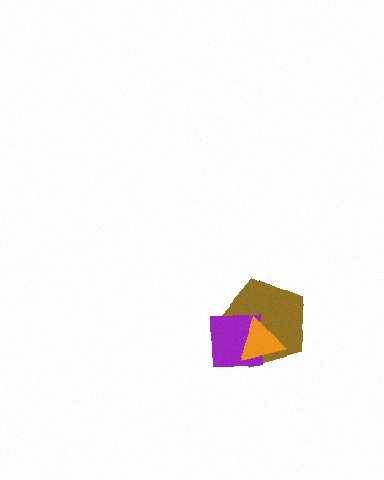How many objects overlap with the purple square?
2 objects overlap with the purple square.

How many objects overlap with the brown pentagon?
2 objects overlap with the brown pentagon.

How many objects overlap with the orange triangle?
2 objects overlap with the orange triangle.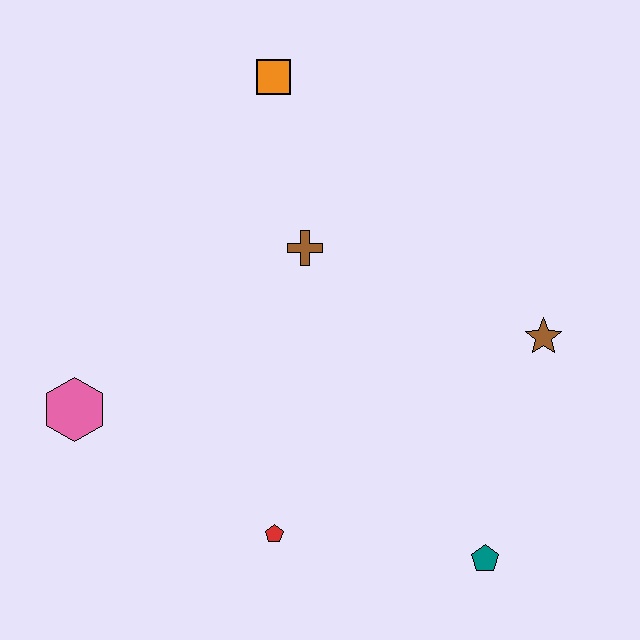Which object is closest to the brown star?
The teal pentagon is closest to the brown star.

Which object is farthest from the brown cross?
The teal pentagon is farthest from the brown cross.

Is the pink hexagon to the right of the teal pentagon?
No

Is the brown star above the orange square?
No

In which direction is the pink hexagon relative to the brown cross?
The pink hexagon is to the left of the brown cross.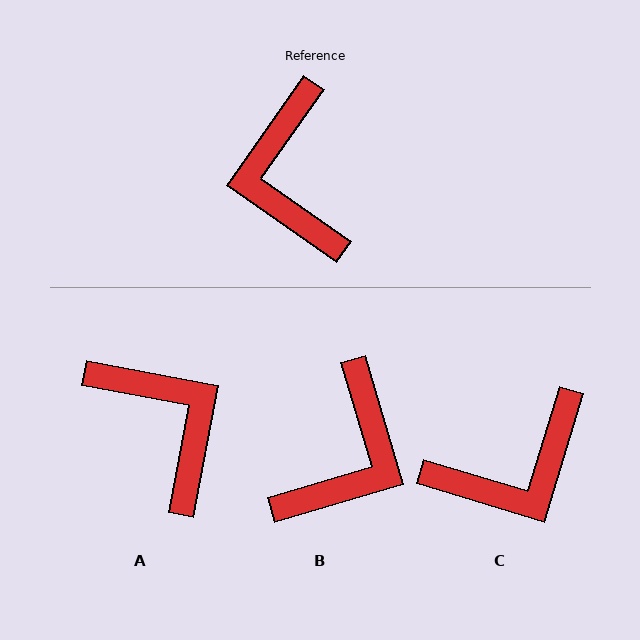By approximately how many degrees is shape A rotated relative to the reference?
Approximately 156 degrees clockwise.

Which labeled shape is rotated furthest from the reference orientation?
A, about 156 degrees away.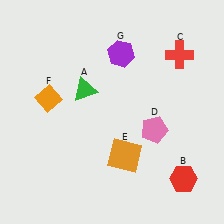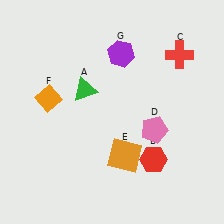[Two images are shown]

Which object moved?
The red hexagon (B) moved left.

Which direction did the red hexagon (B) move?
The red hexagon (B) moved left.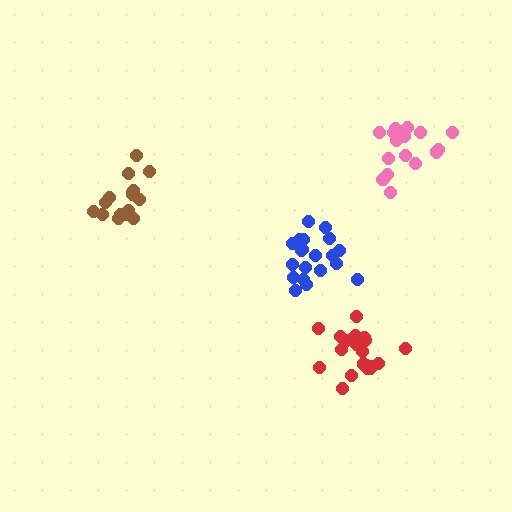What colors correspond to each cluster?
The clusters are colored: pink, brown, red, blue.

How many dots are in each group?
Group 1: 17 dots, Group 2: 16 dots, Group 3: 21 dots, Group 4: 20 dots (74 total).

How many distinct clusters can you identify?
There are 4 distinct clusters.